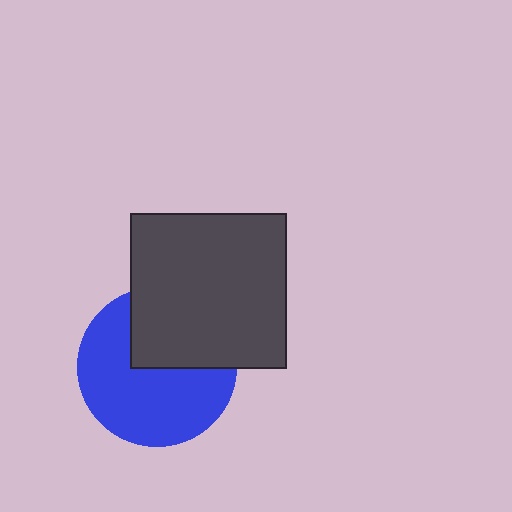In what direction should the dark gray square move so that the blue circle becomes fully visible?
The dark gray square should move up. That is the shortest direction to clear the overlap and leave the blue circle fully visible.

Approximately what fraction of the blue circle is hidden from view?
Roughly 37% of the blue circle is hidden behind the dark gray square.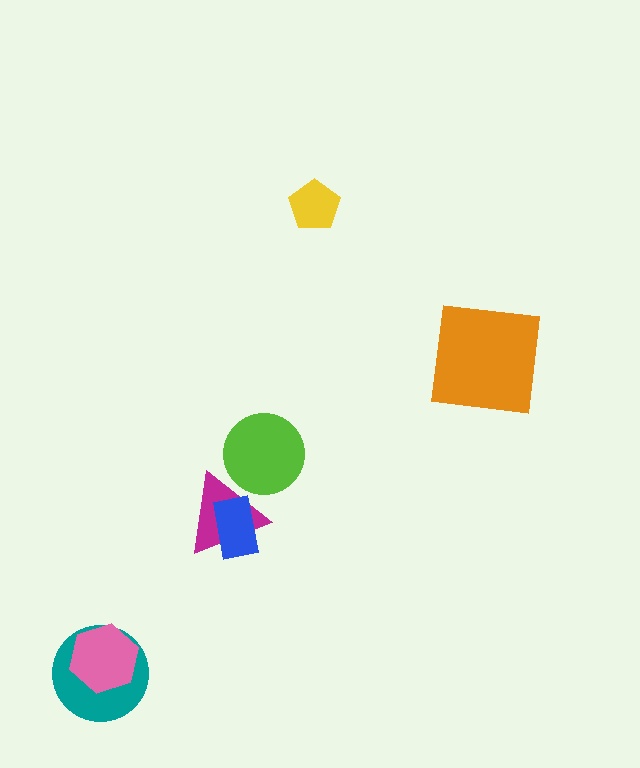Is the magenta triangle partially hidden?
Yes, it is partially covered by another shape.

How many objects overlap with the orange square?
0 objects overlap with the orange square.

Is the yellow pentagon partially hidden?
No, no other shape covers it.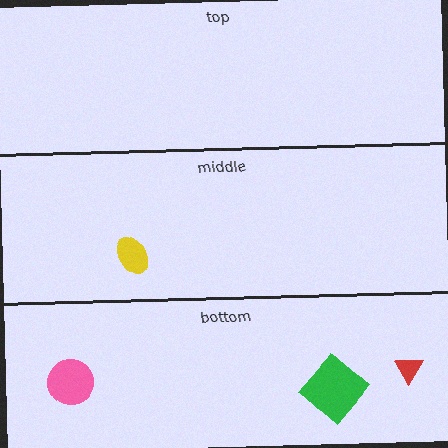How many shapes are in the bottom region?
3.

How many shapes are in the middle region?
1.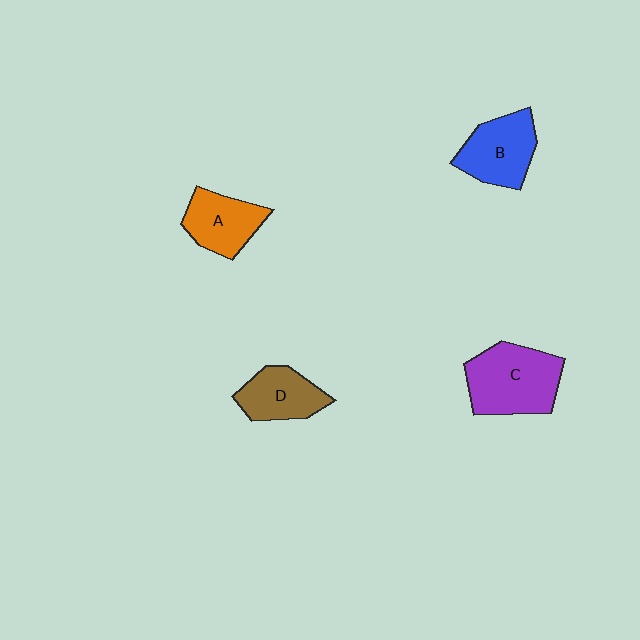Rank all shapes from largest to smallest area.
From largest to smallest: C (purple), B (blue), A (orange), D (brown).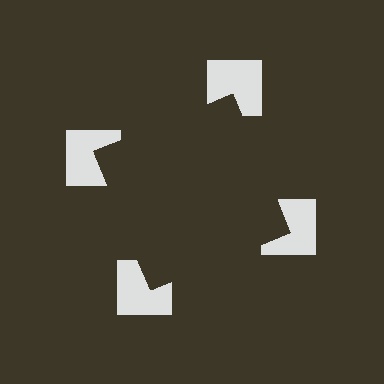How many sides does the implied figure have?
4 sides.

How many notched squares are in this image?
There are 4 — one at each vertex of the illusory square.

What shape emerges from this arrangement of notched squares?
An illusory square — its edges are inferred from the aligned wedge cuts in the notched squares, not physically drawn.